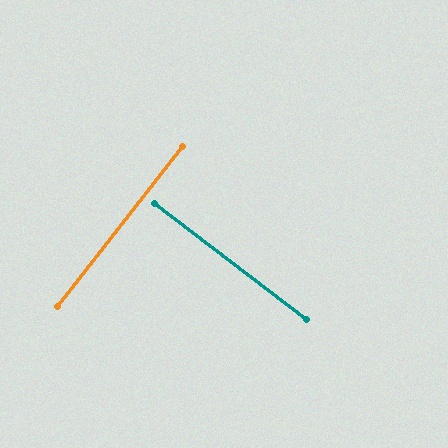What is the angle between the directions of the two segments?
Approximately 90 degrees.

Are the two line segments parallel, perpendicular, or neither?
Perpendicular — they meet at approximately 90°.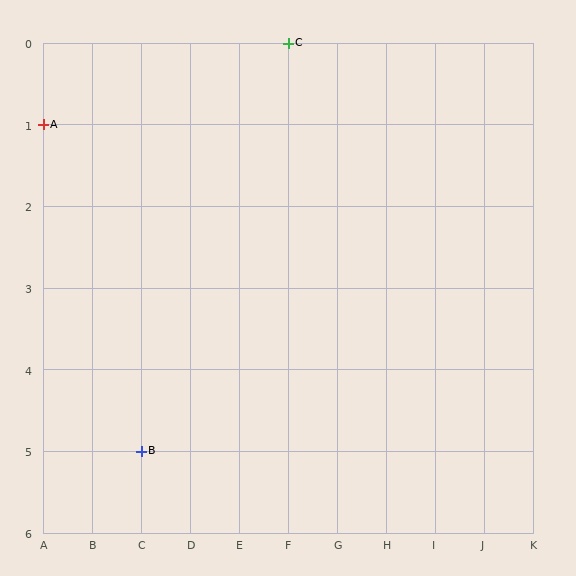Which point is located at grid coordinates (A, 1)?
Point A is at (A, 1).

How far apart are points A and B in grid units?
Points A and B are 2 columns and 4 rows apart (about 4.5 grid units diagonally).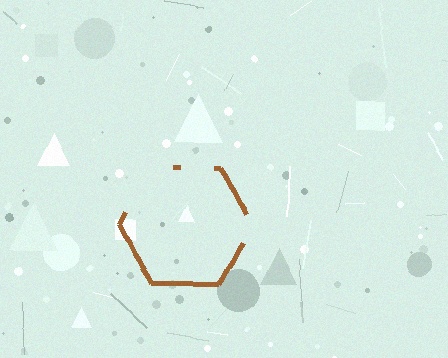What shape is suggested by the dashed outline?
The dashed outline suggests a hexagon.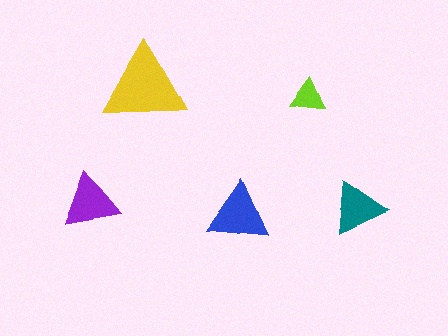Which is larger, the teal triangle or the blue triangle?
The blue one.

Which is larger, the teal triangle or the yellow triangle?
The yellow one.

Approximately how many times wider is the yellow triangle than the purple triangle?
About 1.5 times wider.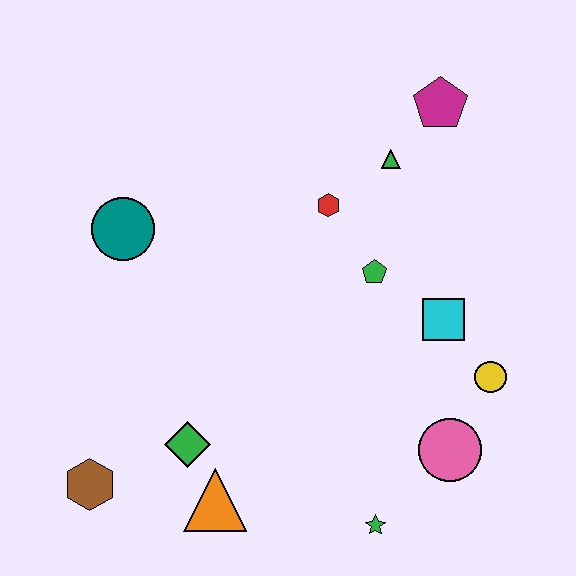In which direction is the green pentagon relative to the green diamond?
The green pentagon is to the right of the green diamond.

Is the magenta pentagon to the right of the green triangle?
Yes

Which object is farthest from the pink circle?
The teal circle is farthest from the pink circle.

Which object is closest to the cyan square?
The yellow circle is closest to the cyan square.